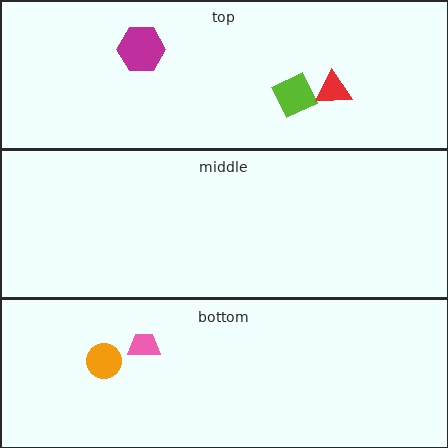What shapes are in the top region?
The lime square, the magenta hexagon, the red triangle.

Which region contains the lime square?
The top region.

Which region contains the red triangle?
The top region.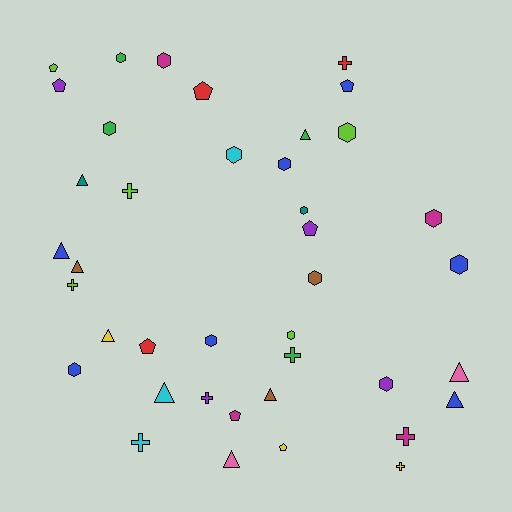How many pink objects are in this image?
There are 2 pink objects.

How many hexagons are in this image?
There are 14 hexagons.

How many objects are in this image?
There are 40 objects.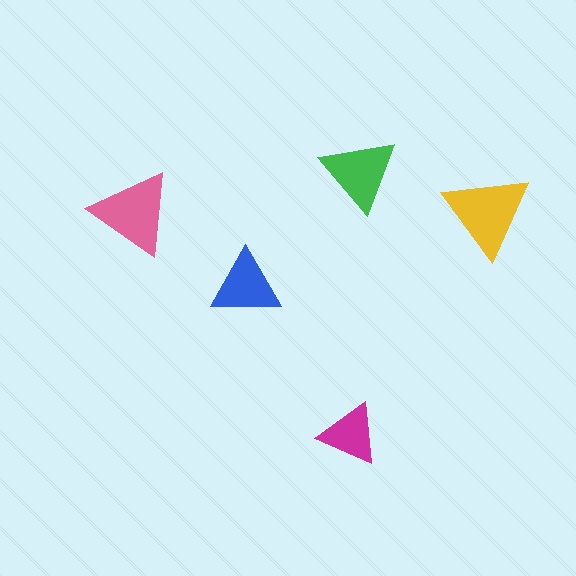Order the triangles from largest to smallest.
the yellow one, the pink one, the green one, the blue one, the magenta one.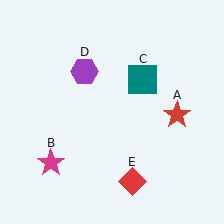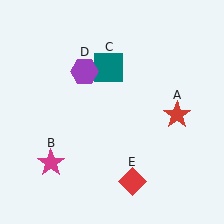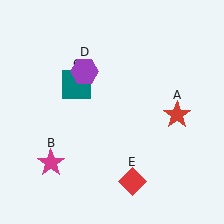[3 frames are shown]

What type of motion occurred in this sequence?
The teal square (object C) rotated counterclockwise around the center of the scene.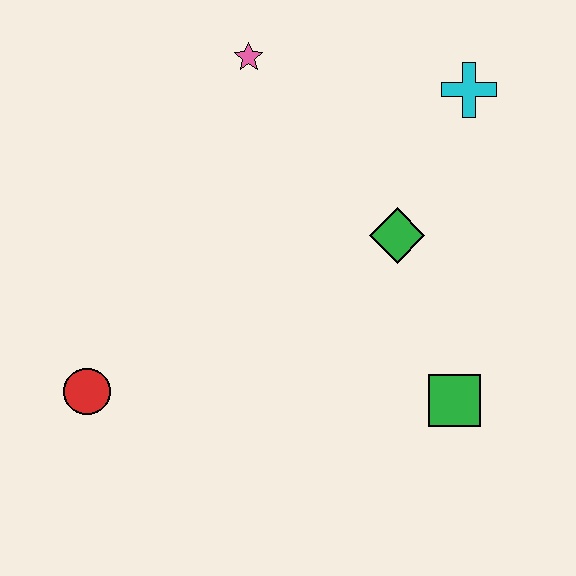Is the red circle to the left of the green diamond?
Yes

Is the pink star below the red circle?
No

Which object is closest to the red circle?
The green diamond is closest to the red circle.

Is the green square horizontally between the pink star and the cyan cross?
Yes